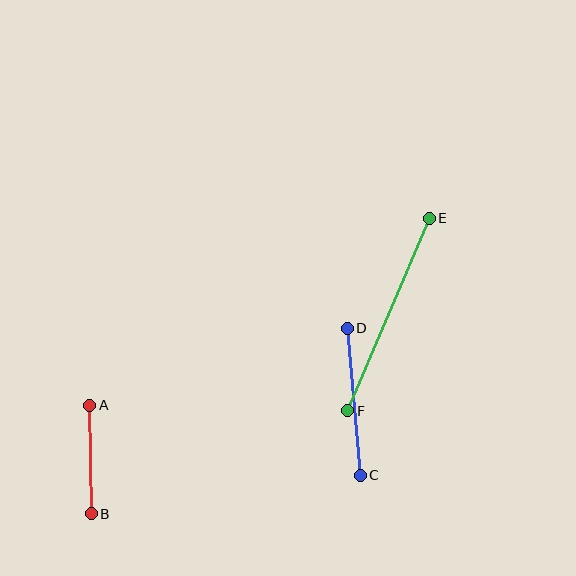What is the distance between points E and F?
The distance is approximately 209 pixels.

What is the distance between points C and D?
The distance is approximately 148 pixels.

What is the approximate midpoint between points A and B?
The midpoint is at approximately (90, 459) pixels.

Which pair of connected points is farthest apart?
Points E and F are farthest apart.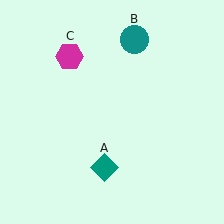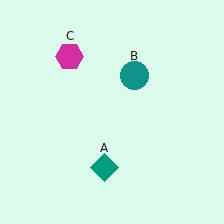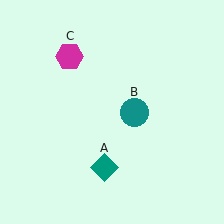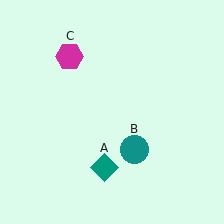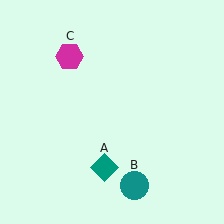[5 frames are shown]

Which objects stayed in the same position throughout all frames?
Teal diamond (object A) and magenta hexagon (object C) remained stationary.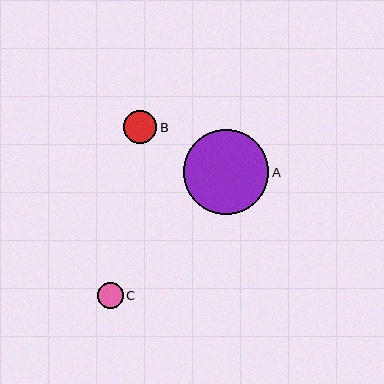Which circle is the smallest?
Circle C is the smallest with a size of approximately 26 pixels.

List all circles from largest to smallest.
From largest to smallest: A, B, C.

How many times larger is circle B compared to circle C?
Circle B is approximately 1.3 times the size of circle C.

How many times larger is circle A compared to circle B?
Circle A is approximately 2.5 times the size of circle B.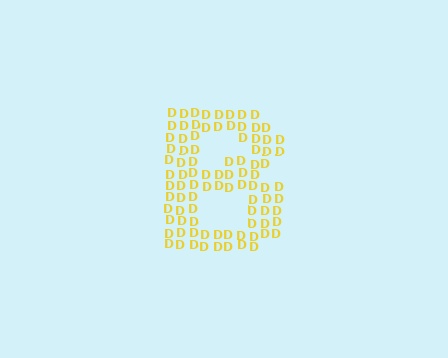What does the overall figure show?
The overall figure shows the letter B.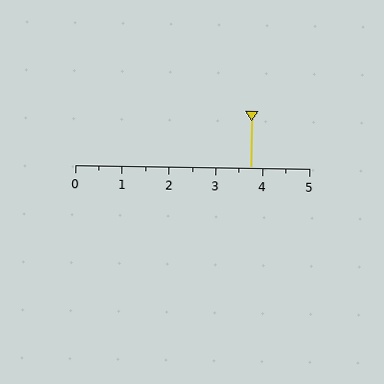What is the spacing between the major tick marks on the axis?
The major ticks are spaced 1 apart.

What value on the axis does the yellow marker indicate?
The marker indicates approximately 3.8.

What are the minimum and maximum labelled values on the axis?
The axis runs from 0 to 5.